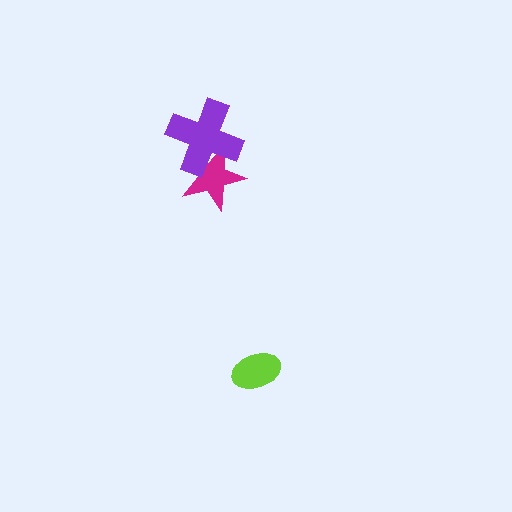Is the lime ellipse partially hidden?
No, no other shape covers it.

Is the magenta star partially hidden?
Yes, it is partially covered by another shape.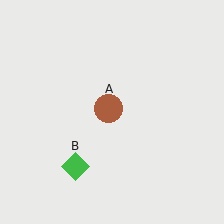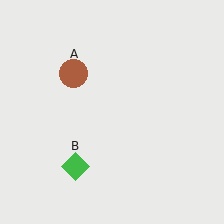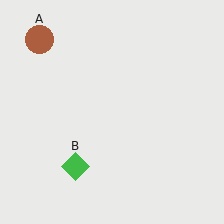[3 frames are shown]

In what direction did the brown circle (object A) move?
The brown circle (object A) moved up and to the left.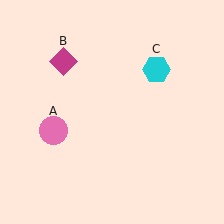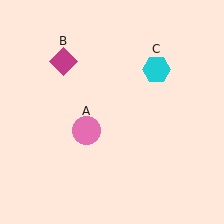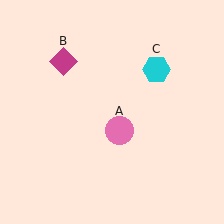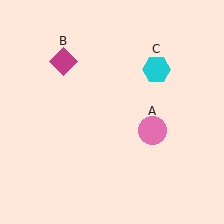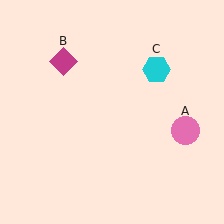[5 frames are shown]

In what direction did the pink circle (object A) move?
The pink circle (object A) moved right.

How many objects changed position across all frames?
1 object changed position: pink circle (object A).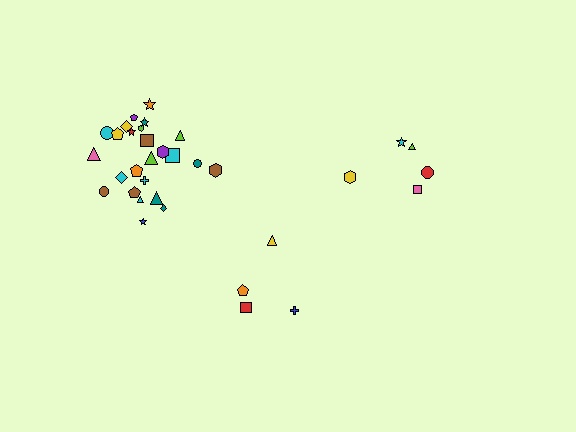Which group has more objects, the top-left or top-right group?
The top-left group.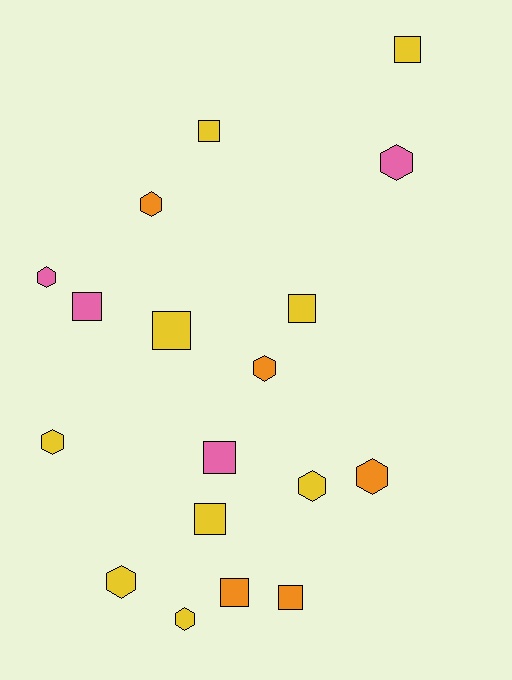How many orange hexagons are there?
There are 3 orange hexagons.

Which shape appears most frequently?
Hexagon, with 9 objects.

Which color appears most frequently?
Yellow, with 9 objects.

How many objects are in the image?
There are 18 objects.